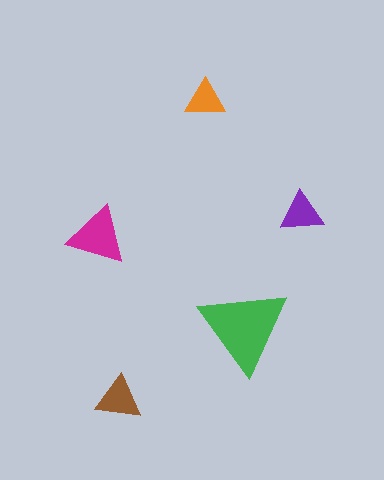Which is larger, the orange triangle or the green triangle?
The green one.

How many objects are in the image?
There are 5 objects in the image.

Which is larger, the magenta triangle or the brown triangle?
The magenta one.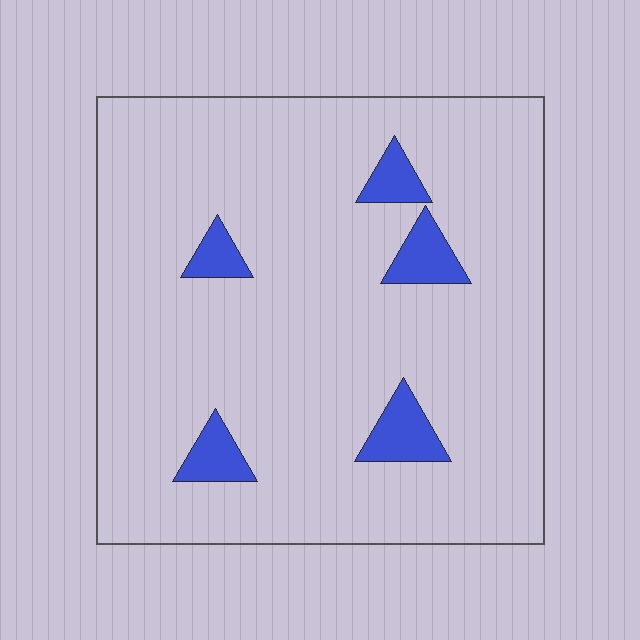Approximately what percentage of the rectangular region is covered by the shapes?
Approximately 10%.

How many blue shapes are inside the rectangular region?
5.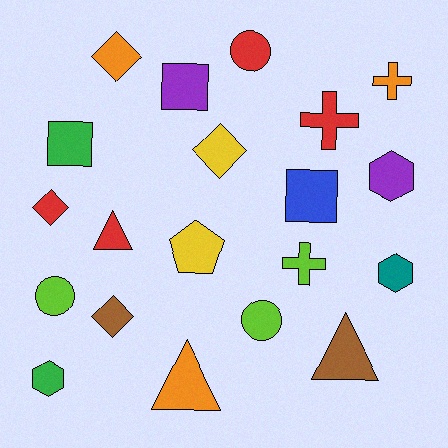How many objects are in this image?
There are 20 objects.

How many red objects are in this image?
There are 4 red objects.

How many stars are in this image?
There are no stars.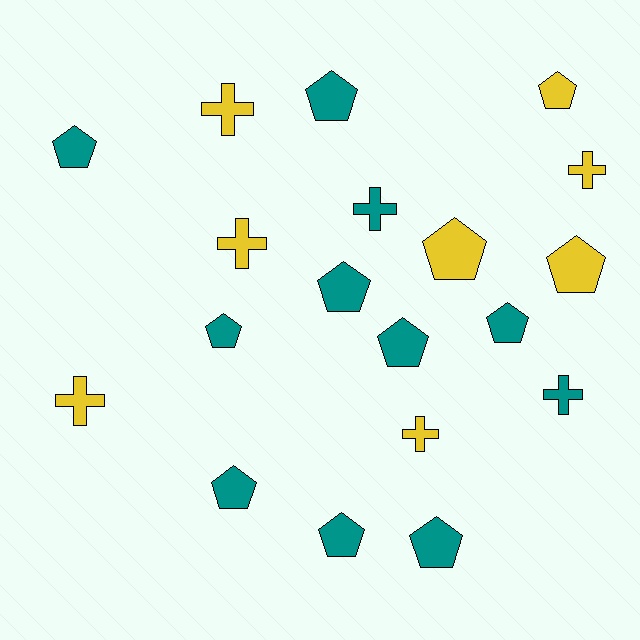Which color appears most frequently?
Teal, with 11 objects.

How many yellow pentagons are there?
There are 3 yellow pentagons.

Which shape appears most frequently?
Pentagon, with 12 objects.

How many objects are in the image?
There are 19 objects.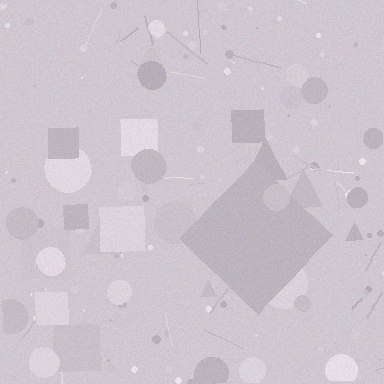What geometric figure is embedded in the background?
A diamond is embedded in the background.